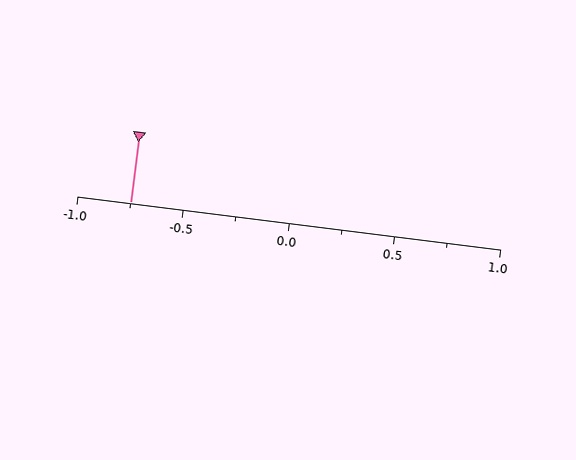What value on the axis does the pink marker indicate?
The marker indicates approximately -0.75.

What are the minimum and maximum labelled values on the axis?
The axis runs from -1.0 to 1.0.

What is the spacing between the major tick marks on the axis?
The major ticks are spaced 0.5 apart.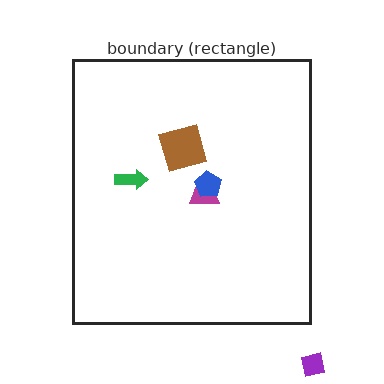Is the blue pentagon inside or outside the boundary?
Inside.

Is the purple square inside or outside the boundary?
Outside.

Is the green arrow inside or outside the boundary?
Inside.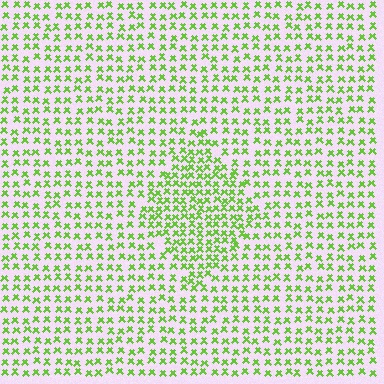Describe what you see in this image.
The image contains small lime elements arranged at two different densities. A diamond-shaped region is visible where the elements are more densely packed than the surrounding area.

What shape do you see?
I see a diamond.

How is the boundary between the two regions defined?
The boundary is defined by a change in element density (approximately 1.6x ratio). All elements are the same color, size, and shape.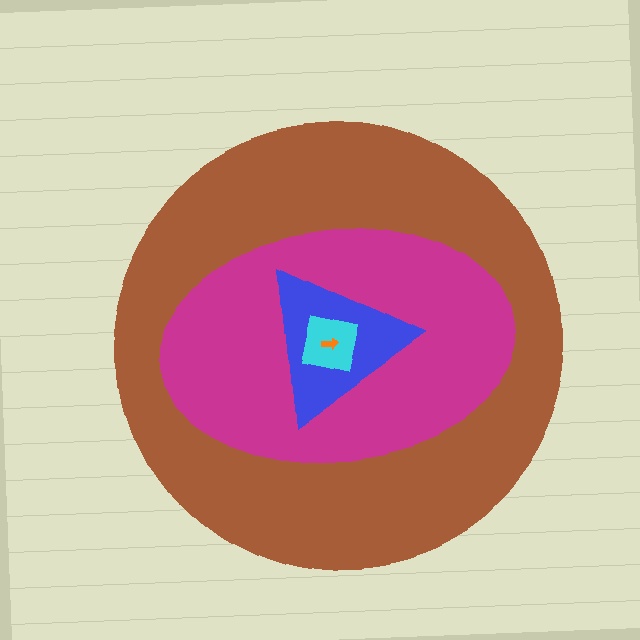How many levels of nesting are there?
5.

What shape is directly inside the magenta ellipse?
The blue triangle.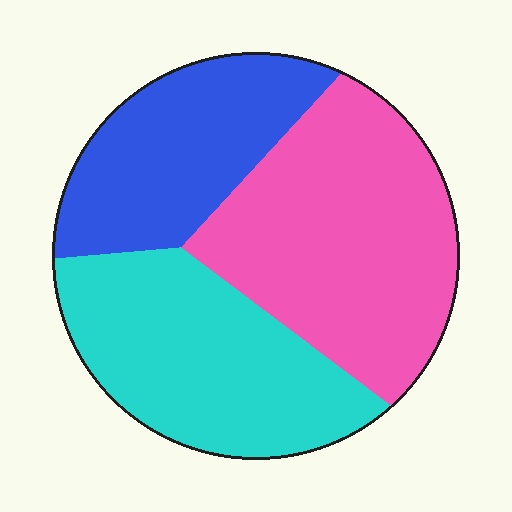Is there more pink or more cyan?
Pink.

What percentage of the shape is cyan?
Cyan covers about 35% of the shape.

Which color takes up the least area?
Blue, at roughly 25%.